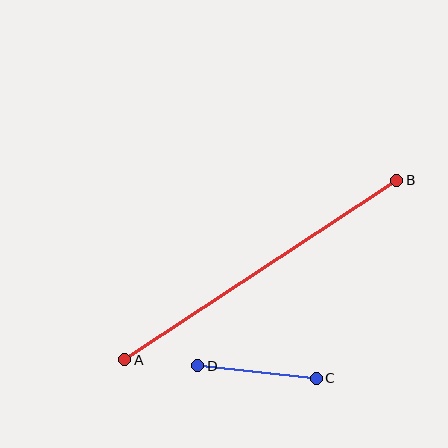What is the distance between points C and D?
The distance is approximately 119 pixels.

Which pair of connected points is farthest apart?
Points A and B are farthest apart.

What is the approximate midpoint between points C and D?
The midpoint is at approximately (257, 372) pixels.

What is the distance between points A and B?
The distance is approximately 326 pixels.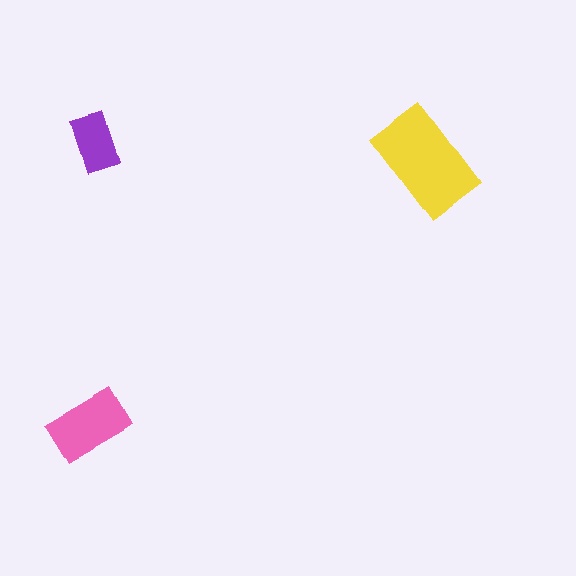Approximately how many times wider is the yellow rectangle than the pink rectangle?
About 1.5 times wider.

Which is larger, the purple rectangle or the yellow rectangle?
The yellow one.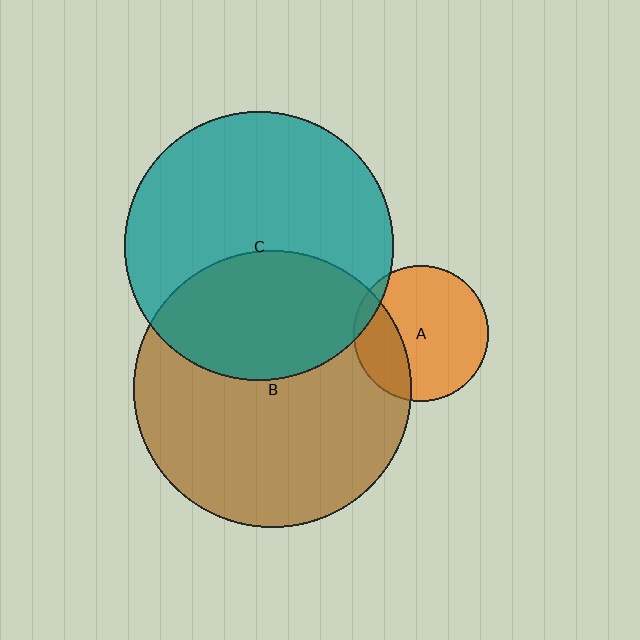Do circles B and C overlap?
Yes.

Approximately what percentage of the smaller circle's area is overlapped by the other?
Approximately 40%.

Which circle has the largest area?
Circle B (brown).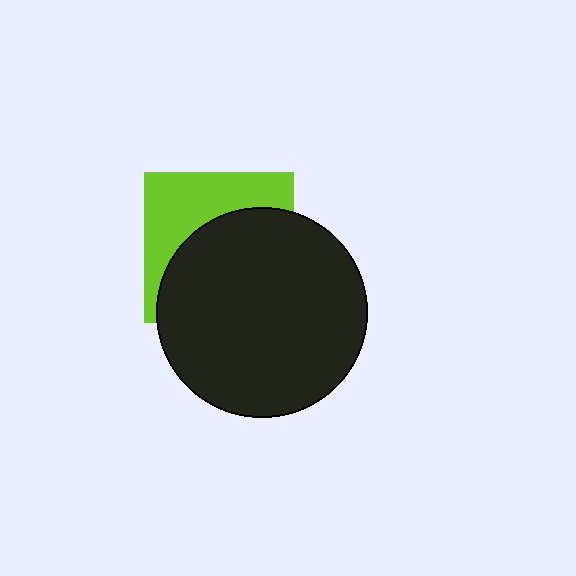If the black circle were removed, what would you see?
You would see the complete lime square.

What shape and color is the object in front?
The object in front is a black circle.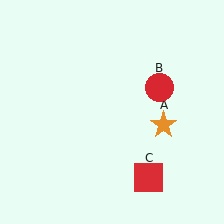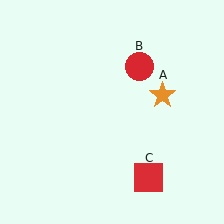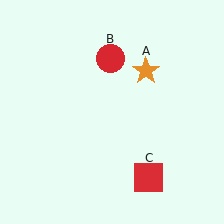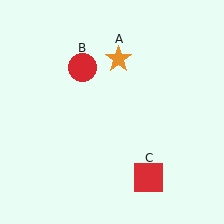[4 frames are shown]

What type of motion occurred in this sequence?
The orange star (object A), red circle (object B) rotated counterclockwise around the center of the scene.